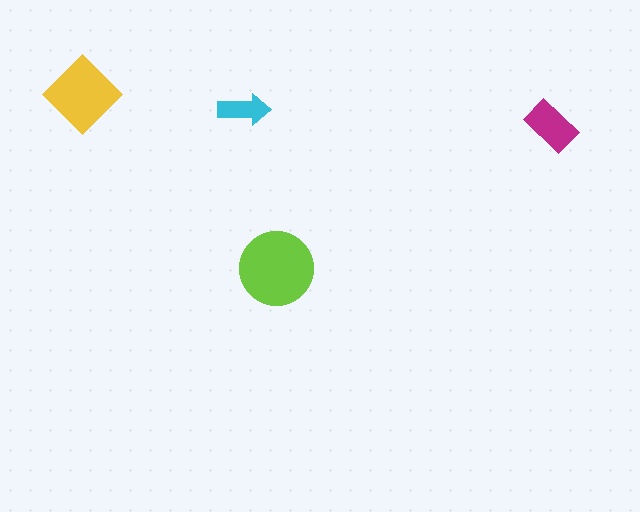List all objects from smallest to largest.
The cyan arrow, the magenta rectangle, the yellow diamond, the lime circle.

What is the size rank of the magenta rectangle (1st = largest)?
3rd.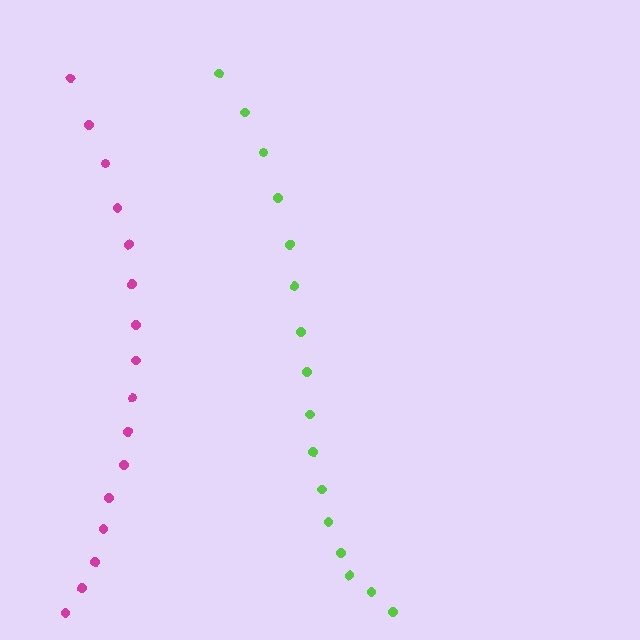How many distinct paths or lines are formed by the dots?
There are 2 distinct paths.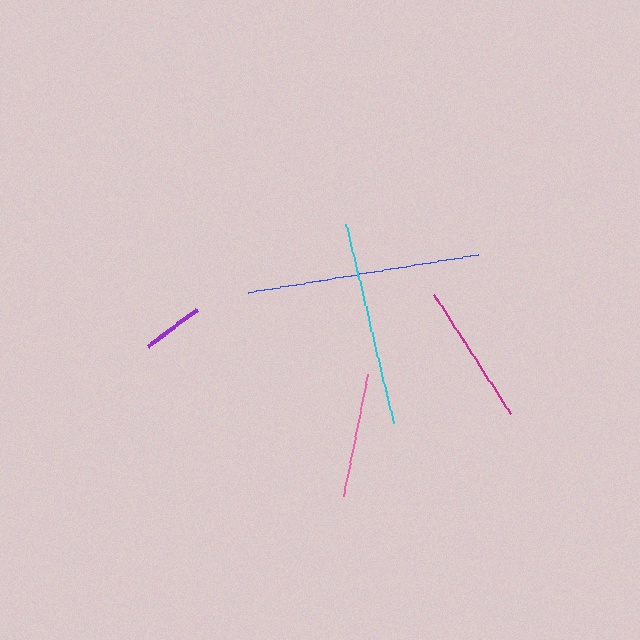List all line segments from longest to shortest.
From longest to shortest: blue, cyan, magenta, pink, purple.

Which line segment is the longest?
The blue line is the longest at approximately 233 pixels.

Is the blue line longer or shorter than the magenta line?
The blue line is longer than the magenta line.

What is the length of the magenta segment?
The magenta segment is approximately 141 pixels long.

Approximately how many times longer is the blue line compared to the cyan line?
The blue line is approximately 1.1 times the length of the cyan line.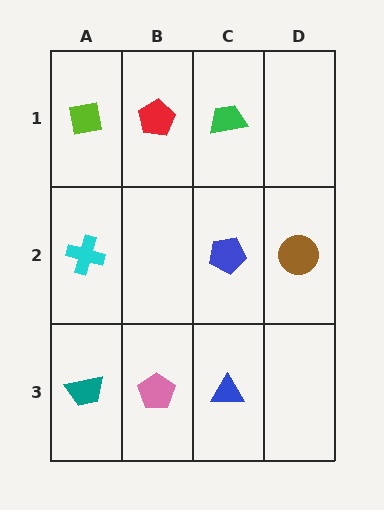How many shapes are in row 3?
3 shapes.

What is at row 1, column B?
A red pentagon.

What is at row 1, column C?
A green trapezoid.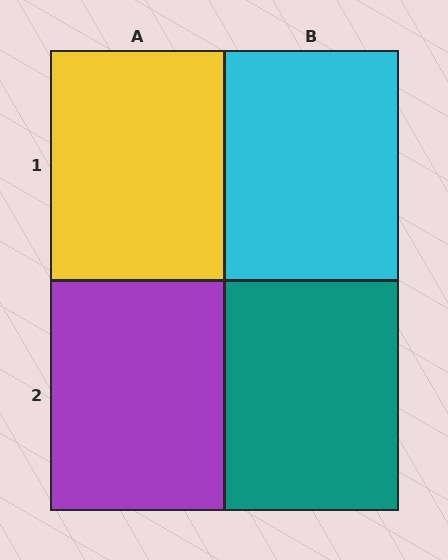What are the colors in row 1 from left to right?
Yellow, cyan.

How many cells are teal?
1 cell is teal.